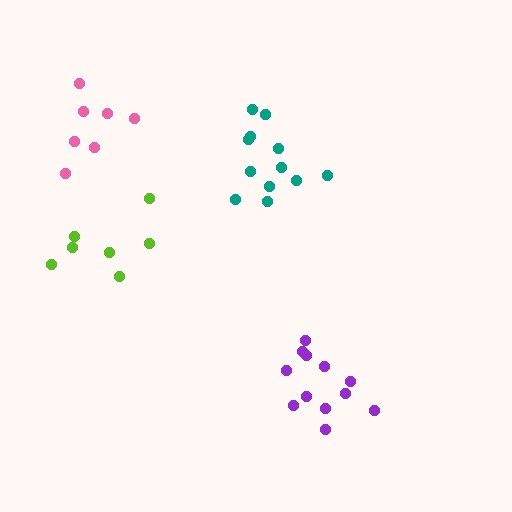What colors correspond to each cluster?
The clusters are colored: teal, purple, lime, pink.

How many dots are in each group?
Group 1: 12 dots, Group 2: 12 dots, Group 3: 7 dots, Group 4: 7 dots (38 total).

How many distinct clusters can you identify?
There are 4 distinct clusters.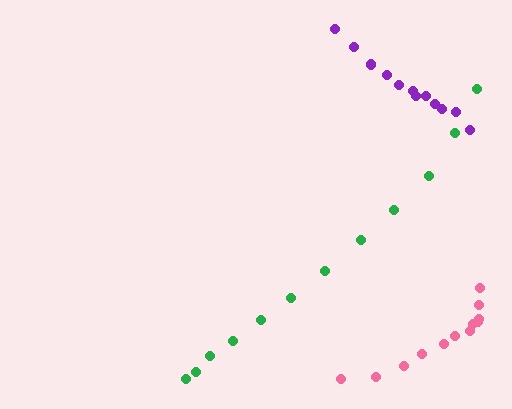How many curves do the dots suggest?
There are 3 distinct paths.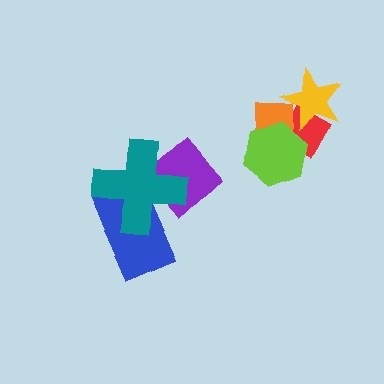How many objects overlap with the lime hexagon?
2 objects overlap with the lime hexagon.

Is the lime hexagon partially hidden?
No, no other shape covers it.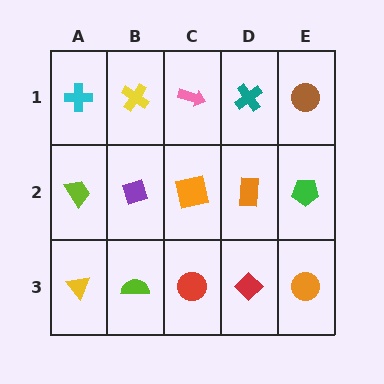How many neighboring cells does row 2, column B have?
4.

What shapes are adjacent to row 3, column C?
An orange square (row 2, column C), a lime semicircle (row 3, column B), a red diamond (row 3, column D).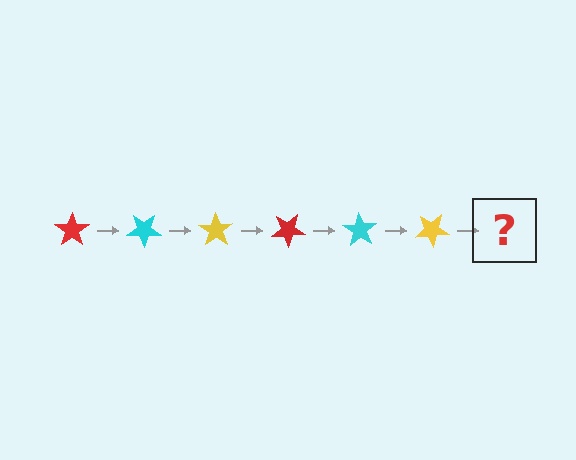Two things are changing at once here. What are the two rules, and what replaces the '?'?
The two rules are that it rotates 35 degrees each step and the color cycles through red, cyan, and yellow. The '?' should be a red star, rotated 210 degrees from the start.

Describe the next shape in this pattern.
It should be a red star, rotated 210 degrees from the start.